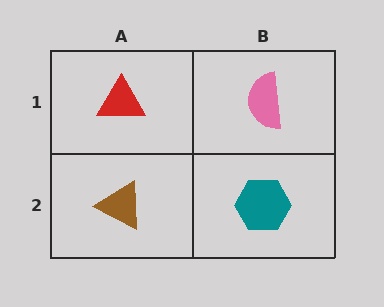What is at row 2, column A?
A brown triangle.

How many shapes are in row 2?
2 shapes.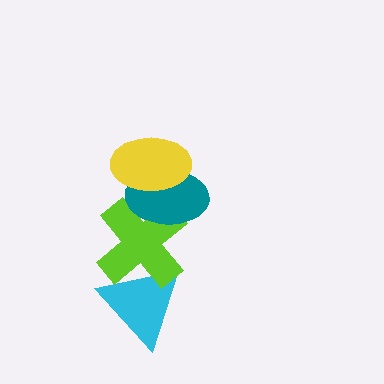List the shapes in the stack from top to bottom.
From top to bottom: the yellow ellipse, the teal ellipse, the lime cross, the cyan triangle.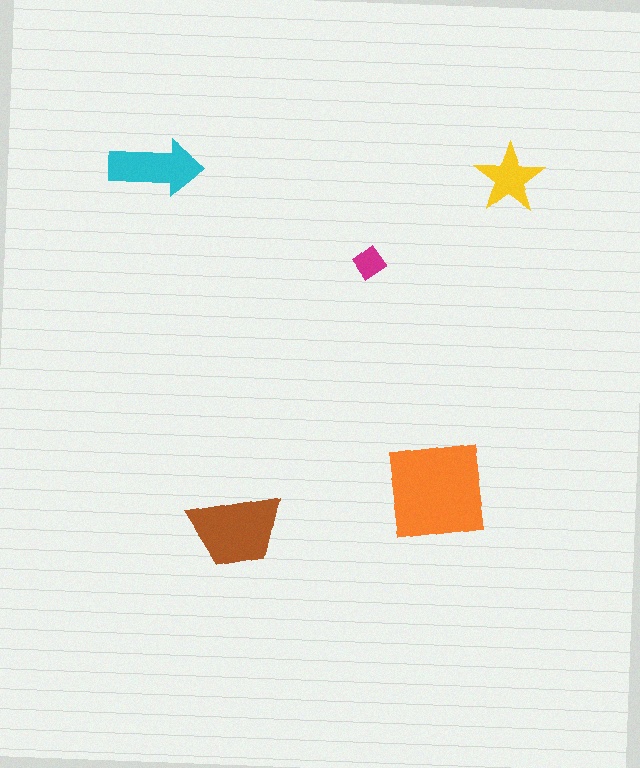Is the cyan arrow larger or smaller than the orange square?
Smaller.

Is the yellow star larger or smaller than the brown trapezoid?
Smaller.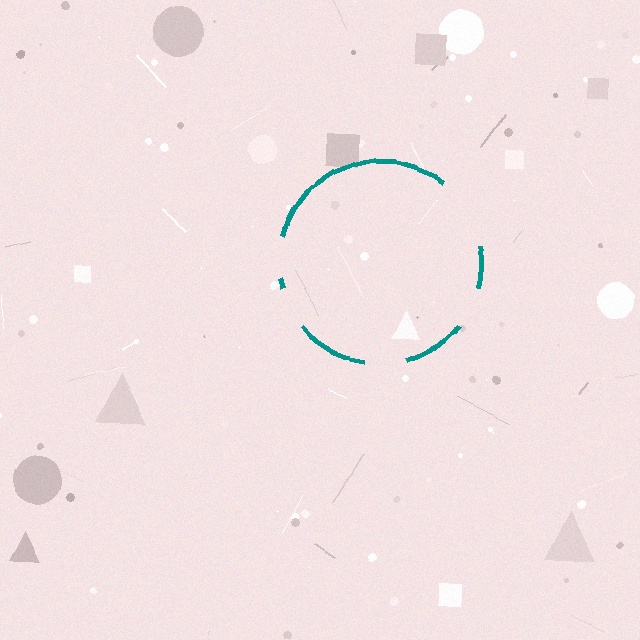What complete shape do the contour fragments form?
The contour fragments form a circle.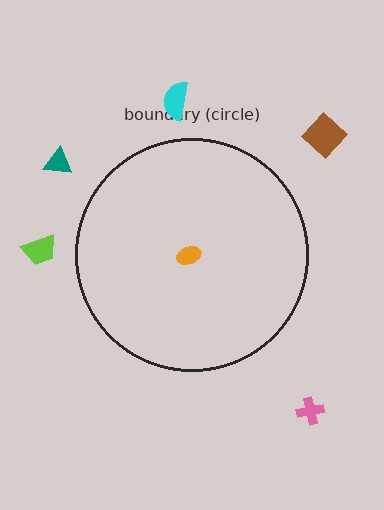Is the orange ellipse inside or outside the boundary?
Inside.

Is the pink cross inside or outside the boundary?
Outside.